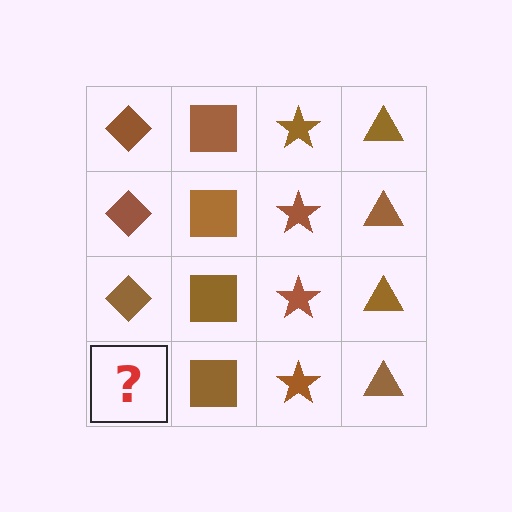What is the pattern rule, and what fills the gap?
The rule is that each column has a consistent shape. The gap should be filled with a brown diamond.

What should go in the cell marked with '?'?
The missing cell should contain a brown diamond.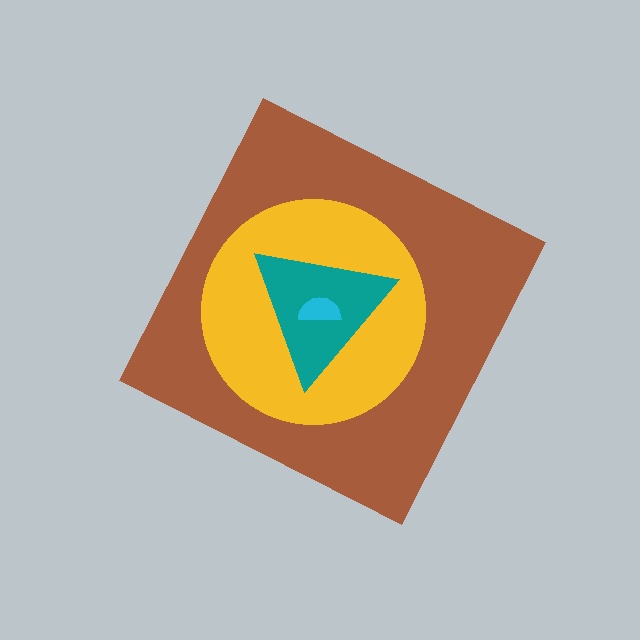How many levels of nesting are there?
4.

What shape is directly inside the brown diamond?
The yellow circle.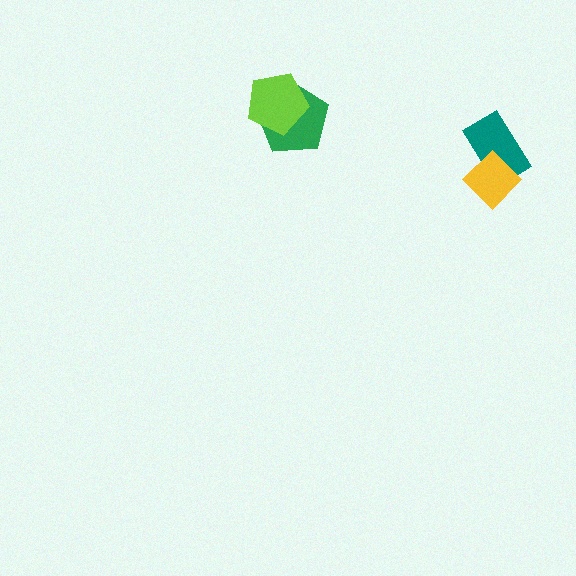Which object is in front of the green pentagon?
The lime pentagon is in front of the green pentagon.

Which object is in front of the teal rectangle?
The yellow diamond is in front of the teal rectangle.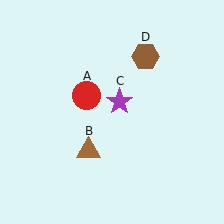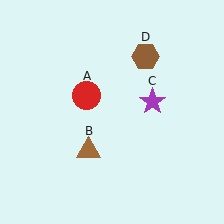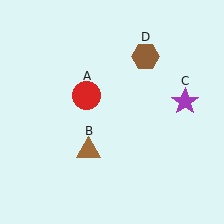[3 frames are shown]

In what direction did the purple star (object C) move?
The purple star (object C) moved right.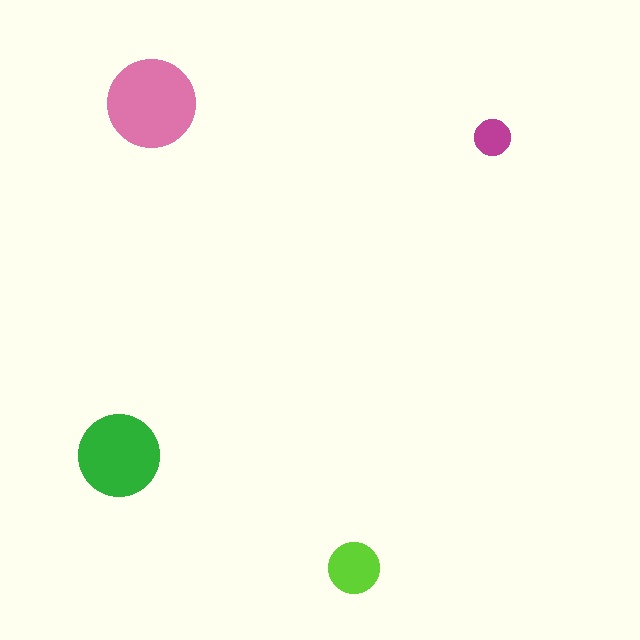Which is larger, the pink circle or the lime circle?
The pink one.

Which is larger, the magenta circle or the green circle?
The green one.